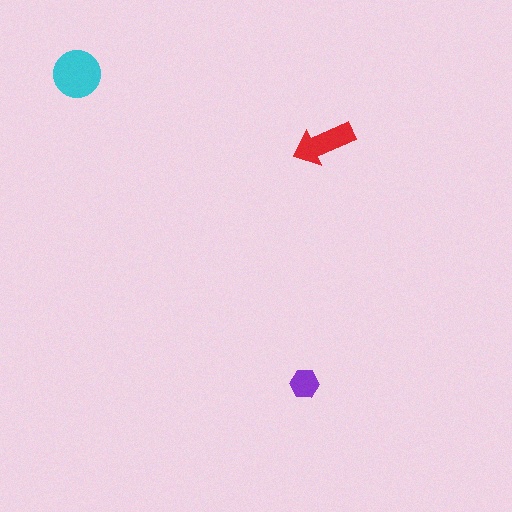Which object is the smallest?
The purple hexagon.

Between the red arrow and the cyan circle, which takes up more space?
The cyan circle.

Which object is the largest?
The cyan circle.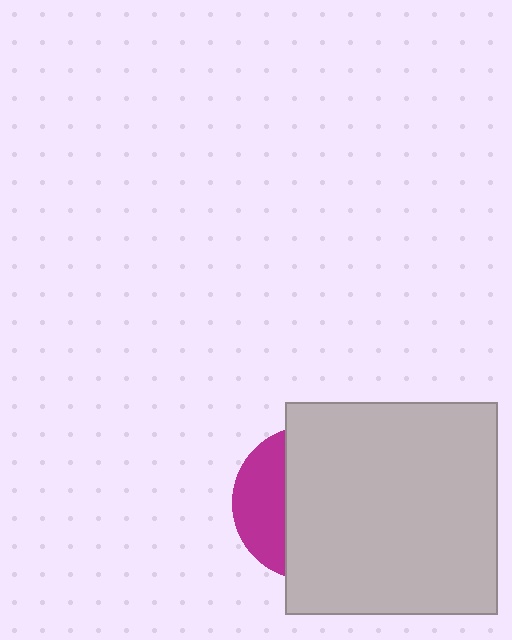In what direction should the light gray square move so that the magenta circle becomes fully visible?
The light gray square should move right. That is the shortest direction to clear the overlap and leave the magenta circle fully visible.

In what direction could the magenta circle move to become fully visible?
The magenta circle could move left. That would shift it out from behind the light gray square entirely.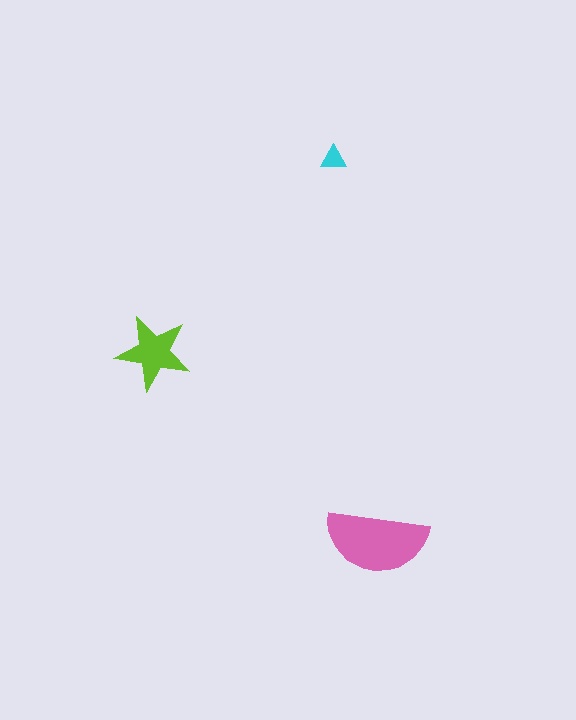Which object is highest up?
The cyan triangle is topmost.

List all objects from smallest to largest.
The cyan triangle, the lime star, the pink semicircle.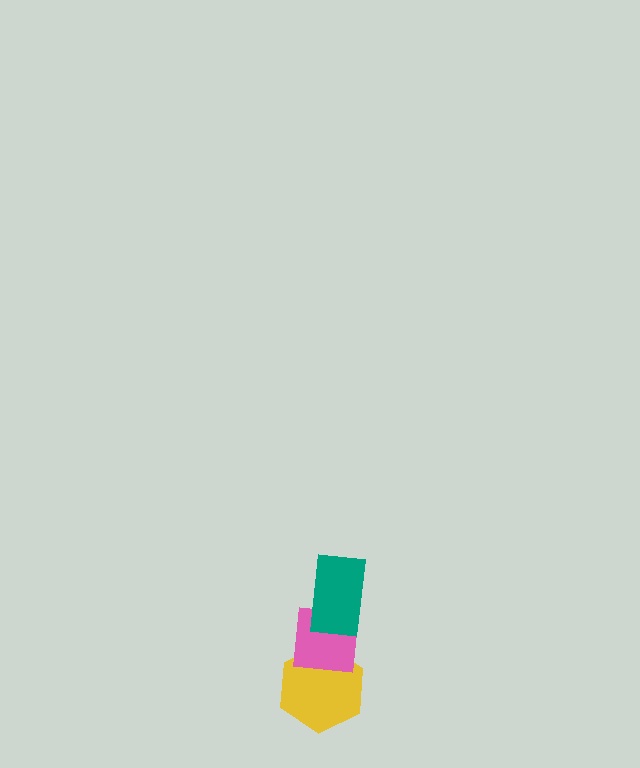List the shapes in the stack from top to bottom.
From top to bottom: the teal rectangle, the pink square, the yellow hexagon.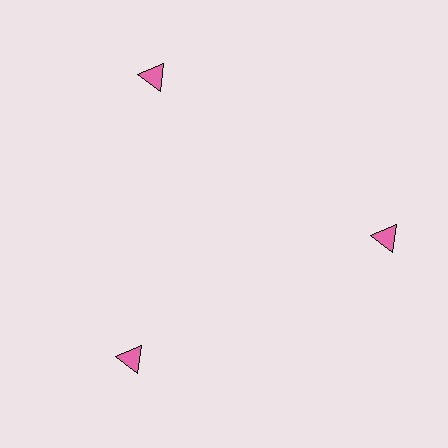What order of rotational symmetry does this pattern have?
This pattern has 3-fold rotational symmetry.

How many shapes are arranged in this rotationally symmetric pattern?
There are 3 shapes, arranged in 3 groups of 1.